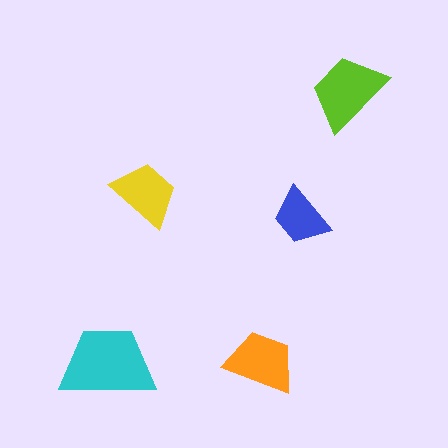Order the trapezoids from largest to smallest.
the cyan one, the lime one, the orange one, the yellow one, the blue one.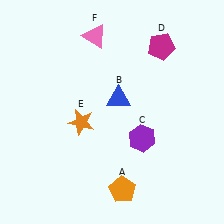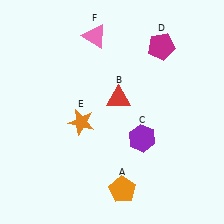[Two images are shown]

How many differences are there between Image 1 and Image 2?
There is 1 difference between the two images.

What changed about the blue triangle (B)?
In Image 1, B is blue. In Image 2, it changed to red.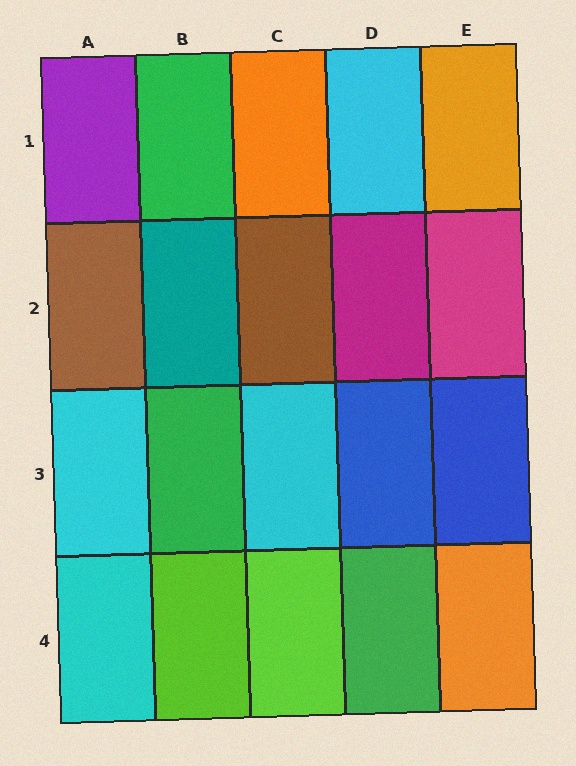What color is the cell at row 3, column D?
Blue.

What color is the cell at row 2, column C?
Brown.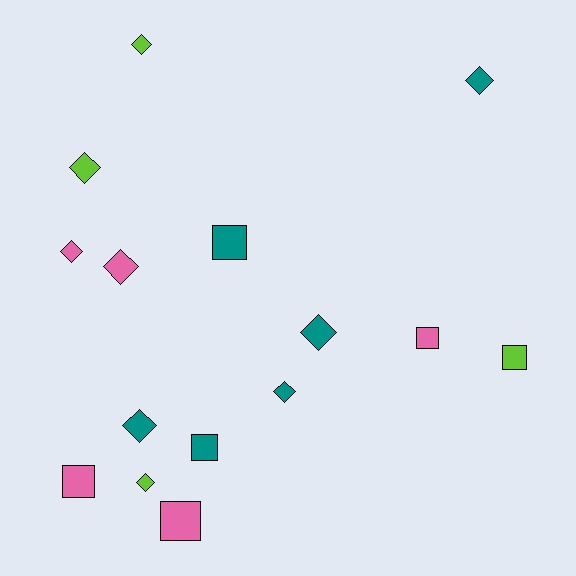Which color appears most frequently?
Teal, with 6 objects.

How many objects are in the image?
There are 15 objects.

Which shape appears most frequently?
Diamond, with 9 objects.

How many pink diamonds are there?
There are 2 pink diamonds.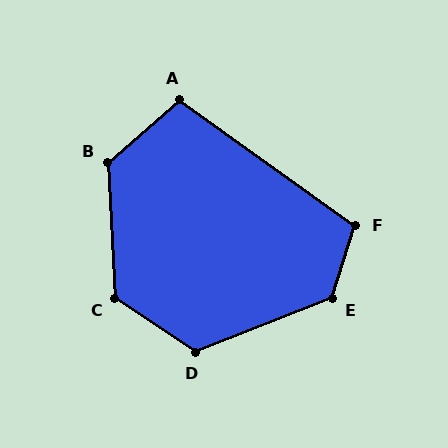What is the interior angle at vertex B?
Approximately 128 degrees (obtuse).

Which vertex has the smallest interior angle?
A, at approximately 104 degrees.